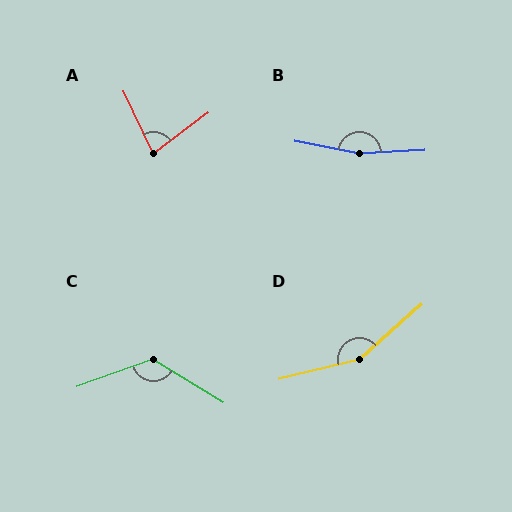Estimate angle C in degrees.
Approximately 129 degrees.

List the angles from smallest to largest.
A (78°), C (129°), D (152°), B (166°).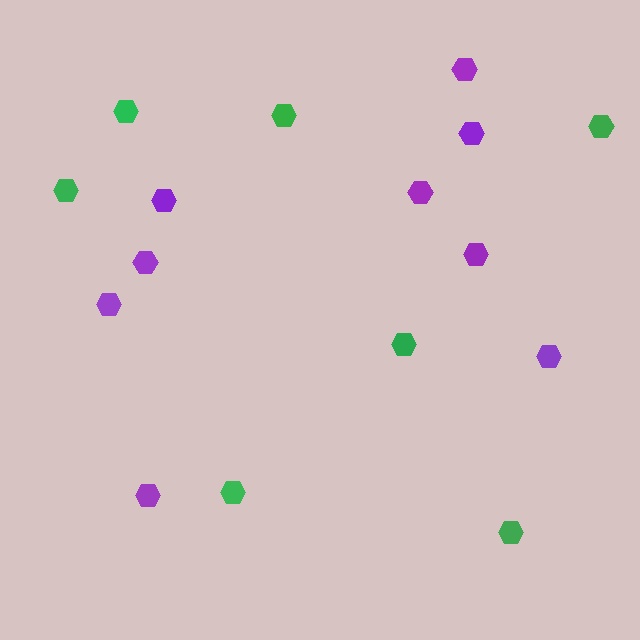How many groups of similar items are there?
There are 2 groups: one group of purple hexagons (9) and one group of green hexagons (7).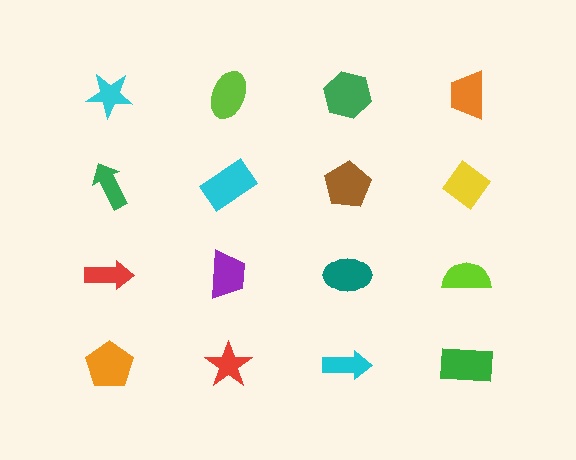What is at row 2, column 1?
A green arrow.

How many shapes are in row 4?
4 shapes.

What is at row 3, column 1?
A red arrow.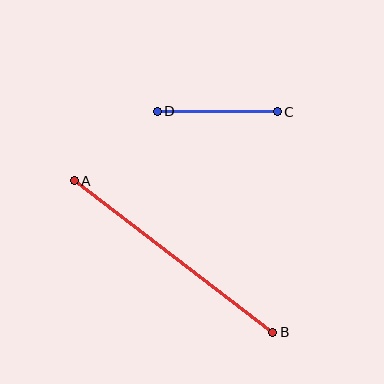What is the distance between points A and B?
The distance is approximately 250 pixels.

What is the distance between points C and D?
The distance is approximately 120 pixels.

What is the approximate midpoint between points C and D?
The midpoint is at approximately (217, 111) pixels.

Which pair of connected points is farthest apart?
Points A and B are farthest apart.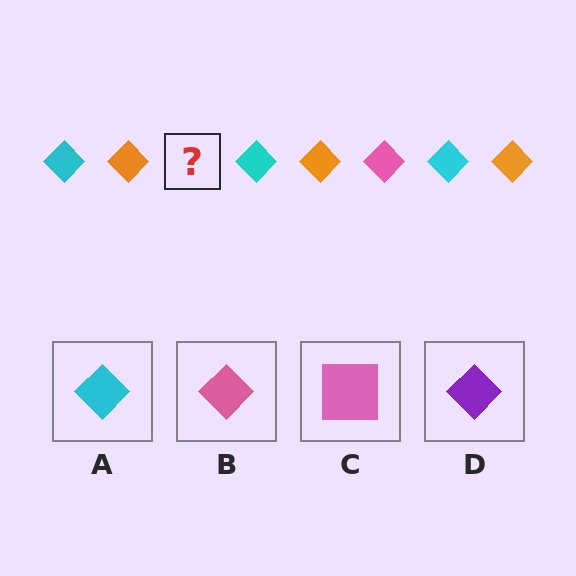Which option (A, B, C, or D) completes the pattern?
B.